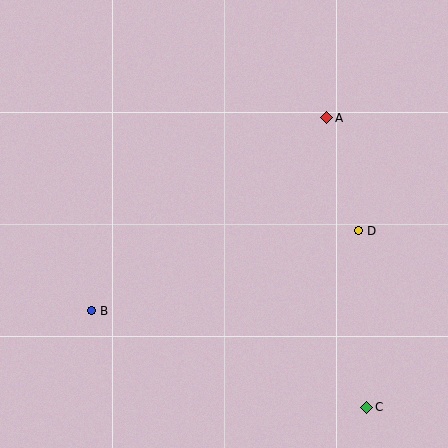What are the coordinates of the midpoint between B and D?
The midpoint between B and D is at (225, 271).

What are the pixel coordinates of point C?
Point C is at (367, 407).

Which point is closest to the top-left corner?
Point B is closest to the top-left corner.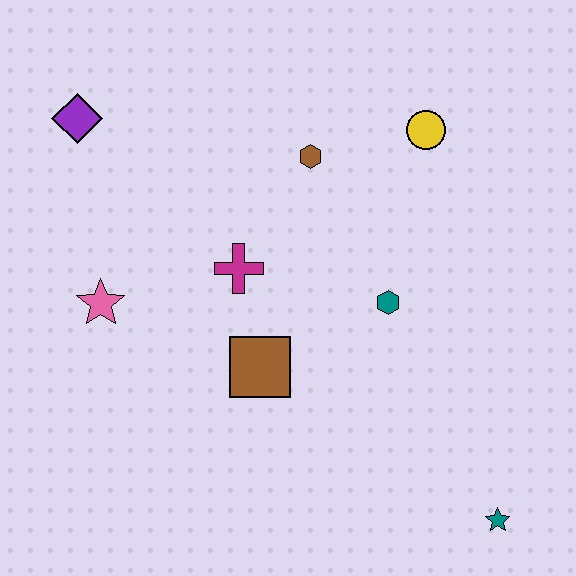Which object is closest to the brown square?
The magenta cross is closest to the brown square.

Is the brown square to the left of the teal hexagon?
Yes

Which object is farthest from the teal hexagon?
The purple diamond is farthest from the teal hexagon.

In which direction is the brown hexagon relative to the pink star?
The brown hexagon is to the right of the pink star.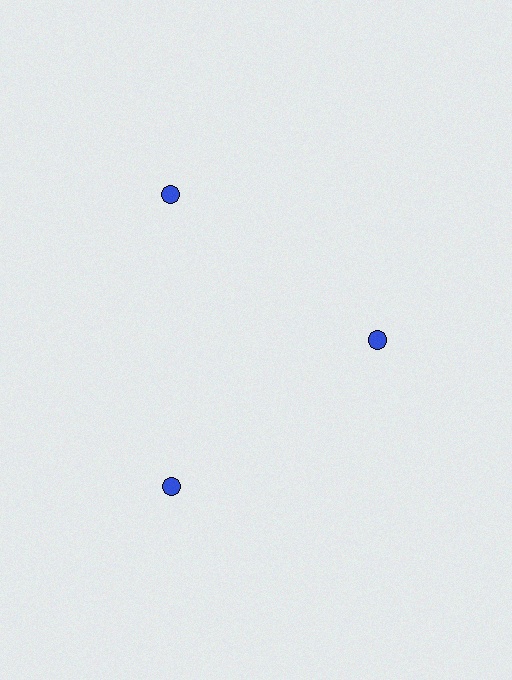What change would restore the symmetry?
The symmetry would be restored by moving it outward, back onto the ring so that all 3 circles sit at equal angles and equal distance from the center.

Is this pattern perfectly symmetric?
No. The 3 blue circles are arranged in a ring, but one element near the 3 o'clock position is pulled inward toward the center, breaking the 3-fold rotational symmetry.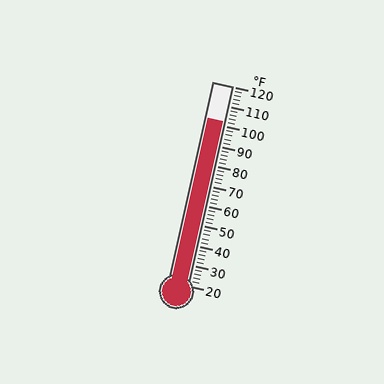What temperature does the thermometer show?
The thermometer shows approximately 102°F.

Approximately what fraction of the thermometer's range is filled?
The thermometer is filled to approximately 80% of its range.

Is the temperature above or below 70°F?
The temperature is above 70°F.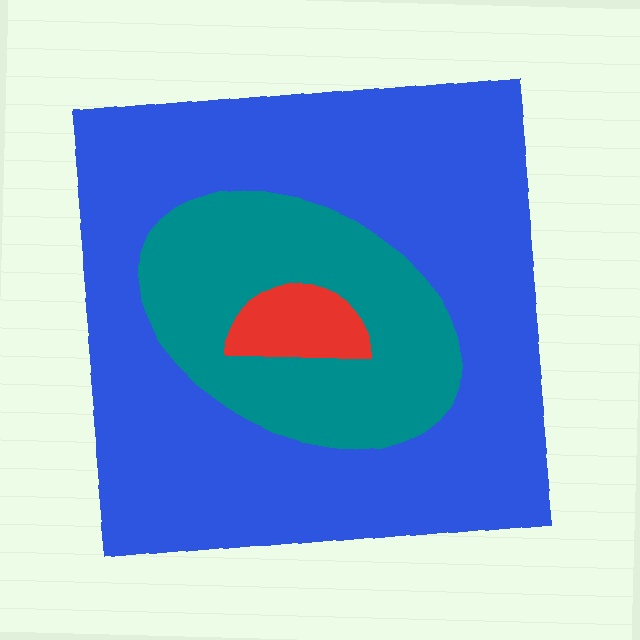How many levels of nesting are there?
3.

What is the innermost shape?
The red semicircle.